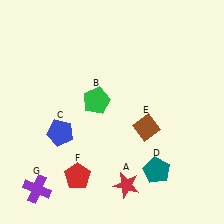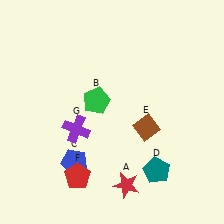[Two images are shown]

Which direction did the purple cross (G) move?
The purple cross (G) moved up.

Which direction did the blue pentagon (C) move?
The blue pentagon (C) moved down.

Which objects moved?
The objects that moved are: the blue pentagon (C), the purple cross (G).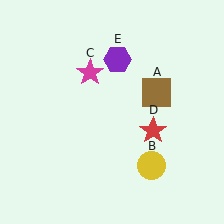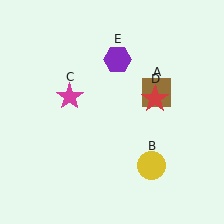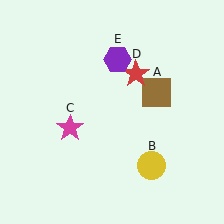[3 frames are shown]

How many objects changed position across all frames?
2 objects changed position: magenta star (object C), red star (object D).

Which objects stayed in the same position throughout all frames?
Brown square (object A) and yellow circle (object B) and purple hexagon (object E) remained stationary.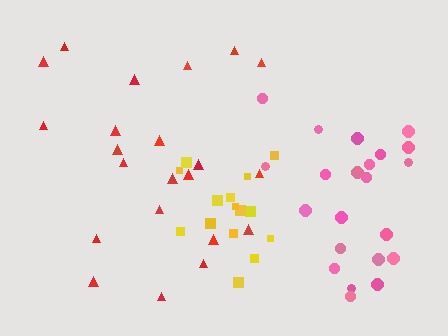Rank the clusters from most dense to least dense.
yellow, red, pink.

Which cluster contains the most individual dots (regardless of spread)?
Pink (22).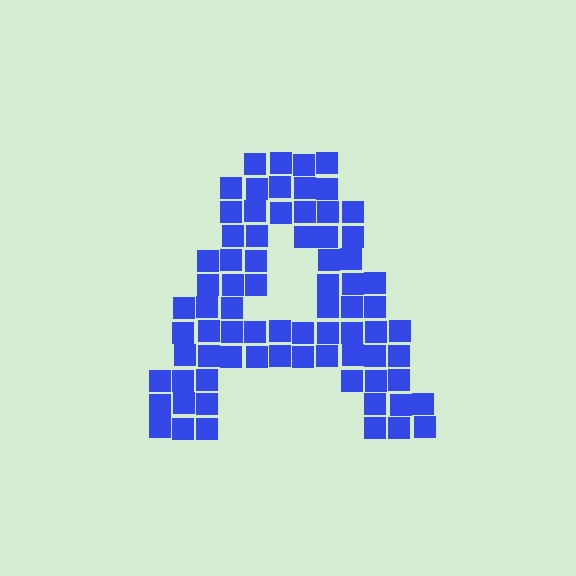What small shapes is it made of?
It is made of small squares.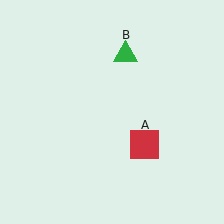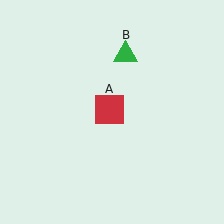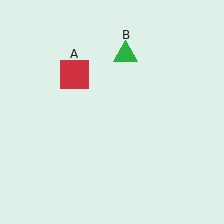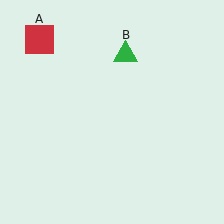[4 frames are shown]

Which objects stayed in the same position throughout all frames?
Green triangle (object B) remained stationary.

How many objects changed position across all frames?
1 object changed position: red square (object A).